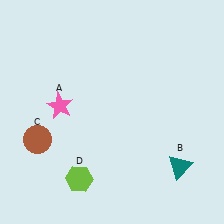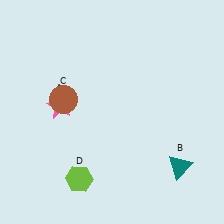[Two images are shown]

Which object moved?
The brown circle (C) moved up.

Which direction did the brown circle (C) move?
The brown circle (C) moved up.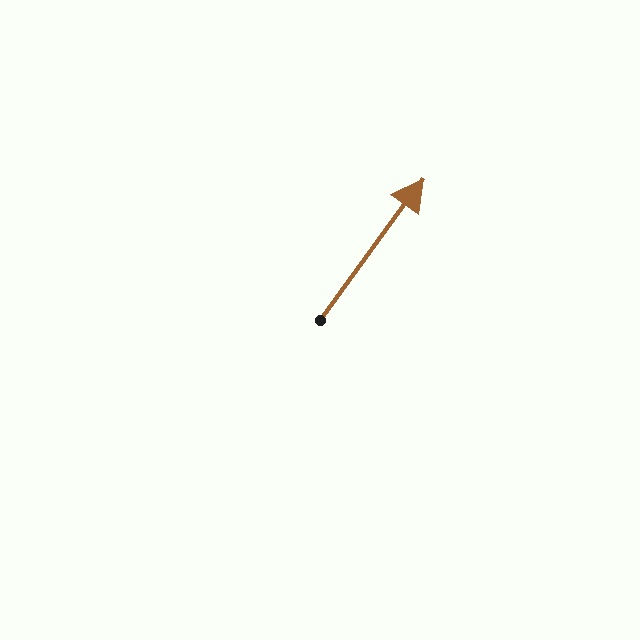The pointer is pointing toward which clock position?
Roughly 1 o'clock.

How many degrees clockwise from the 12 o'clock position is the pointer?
Approximately 36 degrees.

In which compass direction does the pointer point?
Northeast.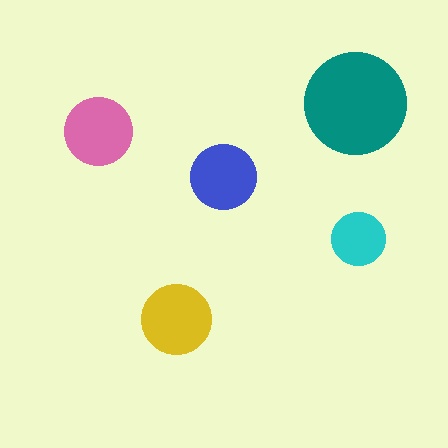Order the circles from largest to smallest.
the teal one, the yellow one, the pink one, the blue one, the cyan one.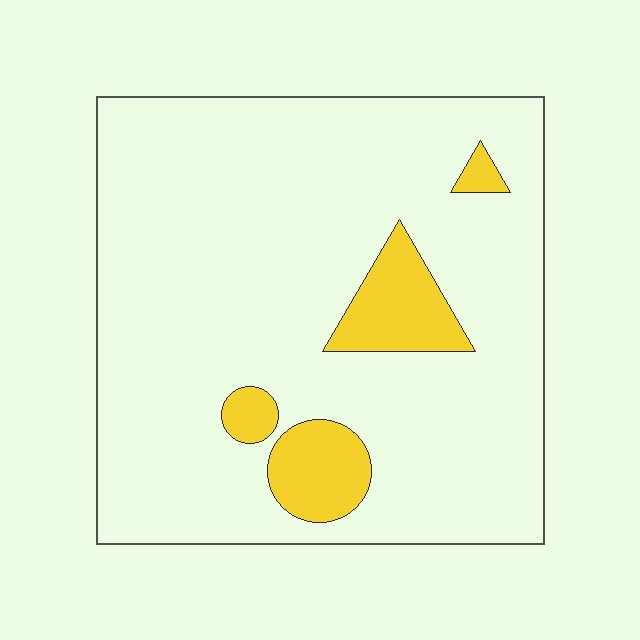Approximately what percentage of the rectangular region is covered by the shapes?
Approximately 10%.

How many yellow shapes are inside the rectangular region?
4.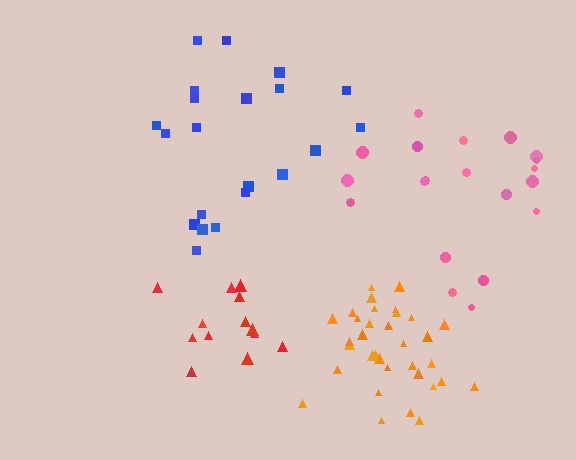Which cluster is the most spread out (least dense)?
Pink.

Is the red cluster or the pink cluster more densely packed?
Red.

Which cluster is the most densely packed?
Orange.